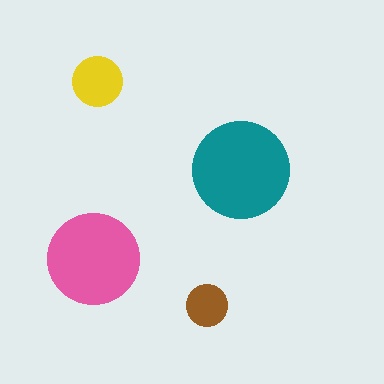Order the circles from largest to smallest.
the teal one, the pink one, the yellow one, the brown one.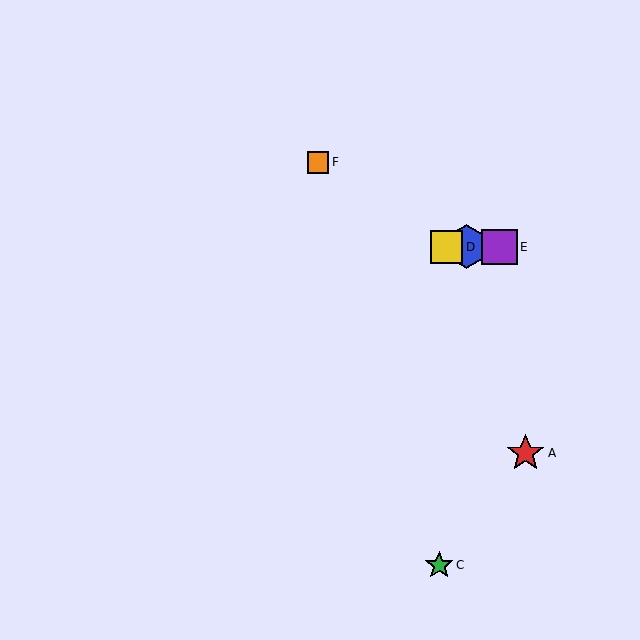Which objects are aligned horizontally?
Objects B, D, E are aligned horizontally.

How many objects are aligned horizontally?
3 objects (B, D, E) are aligned horizontally.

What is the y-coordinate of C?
Object C is at y≈565.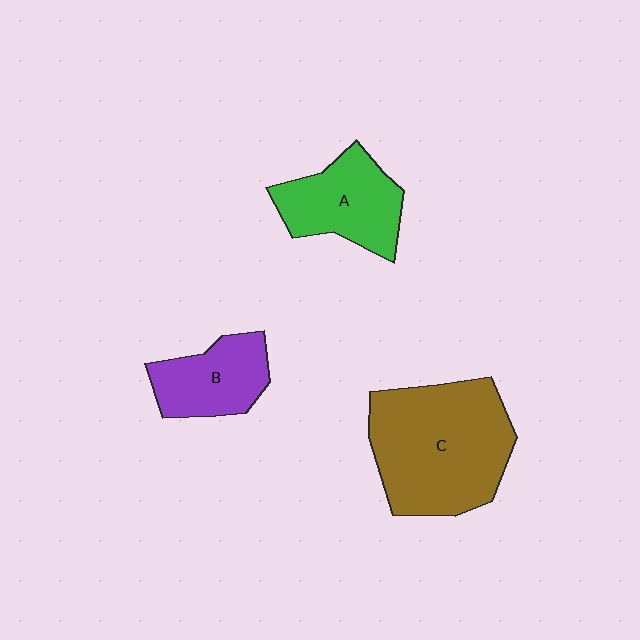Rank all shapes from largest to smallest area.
From largest to smallest: C (brown), A (green), B (purple).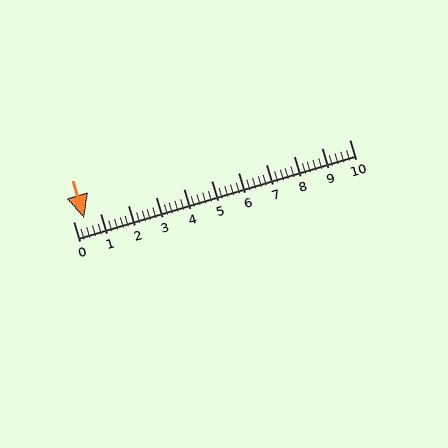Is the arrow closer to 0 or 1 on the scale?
The arrow is closer to 0.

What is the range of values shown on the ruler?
The ruler shows values from 0 to 10.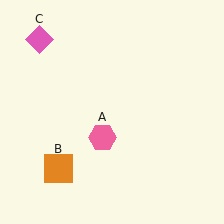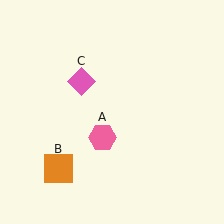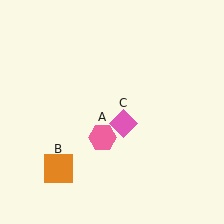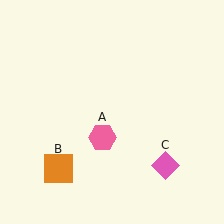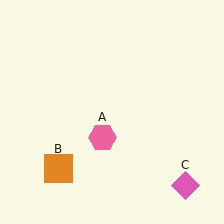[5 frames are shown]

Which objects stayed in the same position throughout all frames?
Pink hexagon (object A) and orange square (object B) remained stationary.